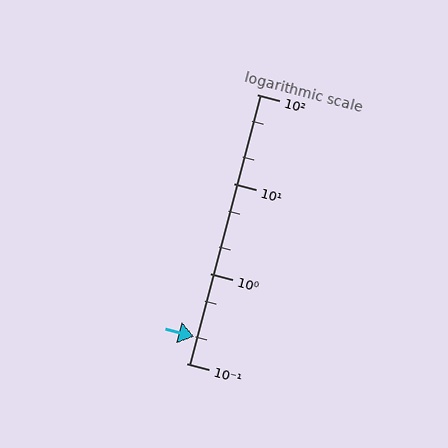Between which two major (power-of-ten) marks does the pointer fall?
The pointer is between 0.1 and 1.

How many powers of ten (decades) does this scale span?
The scale spans 3 decades, from 0.1 to 100.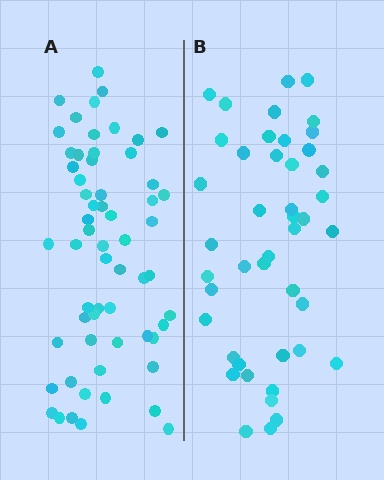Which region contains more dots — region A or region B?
Region A (the left region) has more dots.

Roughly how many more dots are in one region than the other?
Region A has approximately 15 more dots than region B.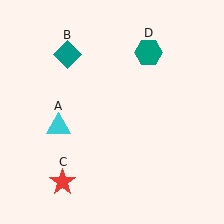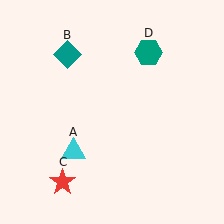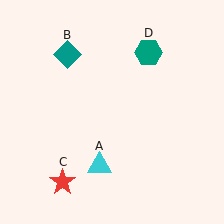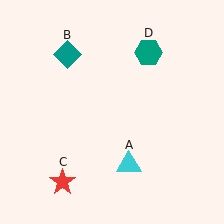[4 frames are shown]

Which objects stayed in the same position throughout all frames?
Teal diamond (object B) and red star (object C) and teal hexagon (object D) remained stationary.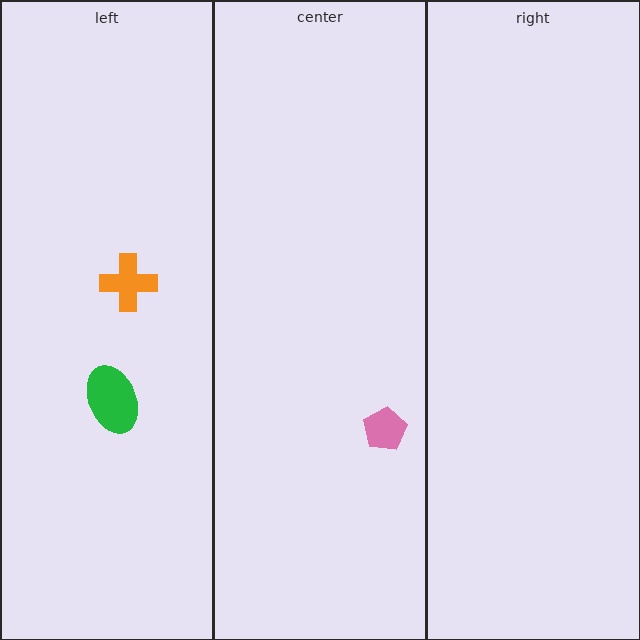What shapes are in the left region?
The green ellipse, the orange cross.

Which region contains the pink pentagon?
The center region.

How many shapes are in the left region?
2.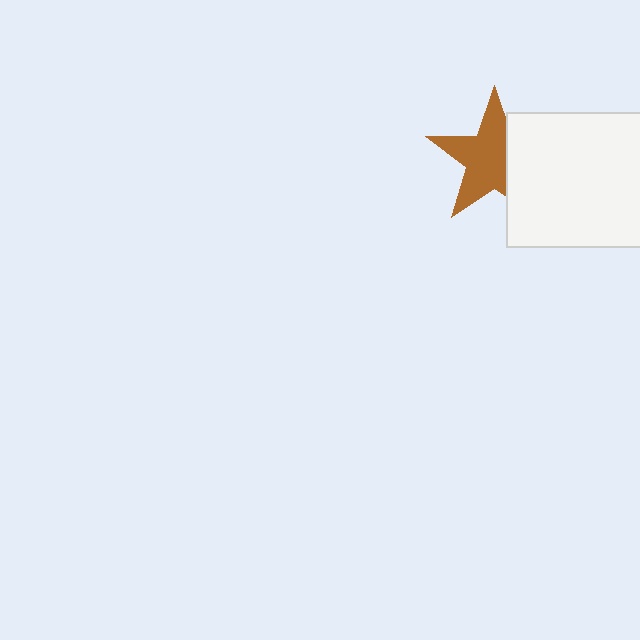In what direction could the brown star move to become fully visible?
The brown star could move left. That would shift it out from behind the white square entirely.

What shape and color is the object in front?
The object in front is a white square.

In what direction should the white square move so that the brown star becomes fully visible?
The white square should move right. That is the shortest direction to clear the overlap and leave the brown star fully visible.